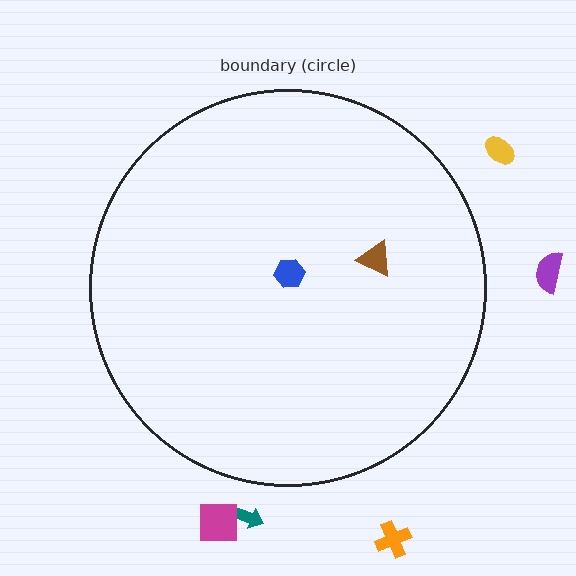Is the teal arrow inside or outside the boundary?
Outside.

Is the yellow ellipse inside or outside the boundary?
Outside.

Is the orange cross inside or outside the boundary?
Outside.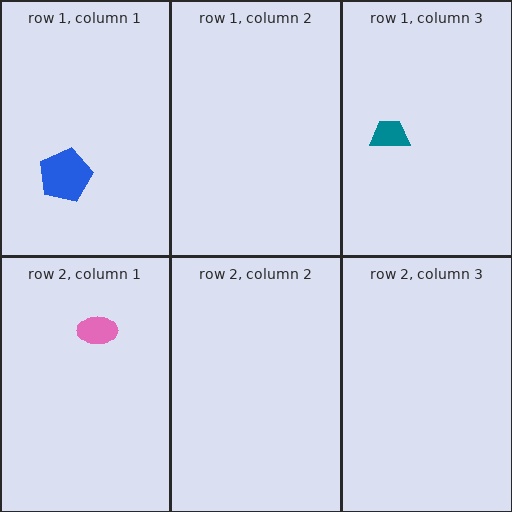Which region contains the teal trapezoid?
The row 1, column 3 region.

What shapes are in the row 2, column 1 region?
The pink ellipse.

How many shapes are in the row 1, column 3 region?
1.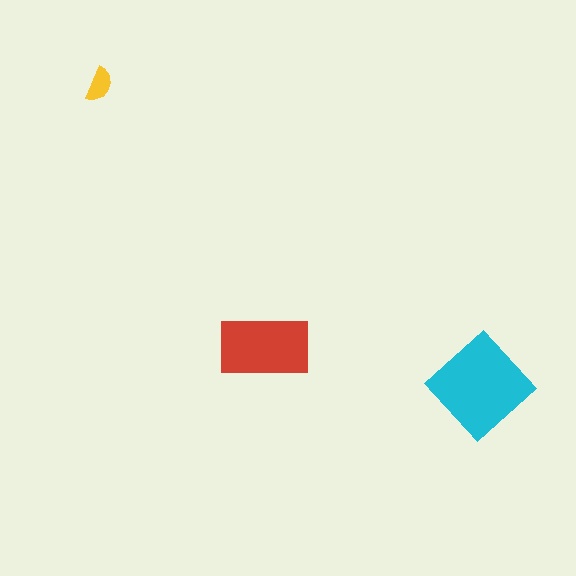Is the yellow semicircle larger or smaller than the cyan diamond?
Smaller.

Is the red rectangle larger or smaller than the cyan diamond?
Smaller.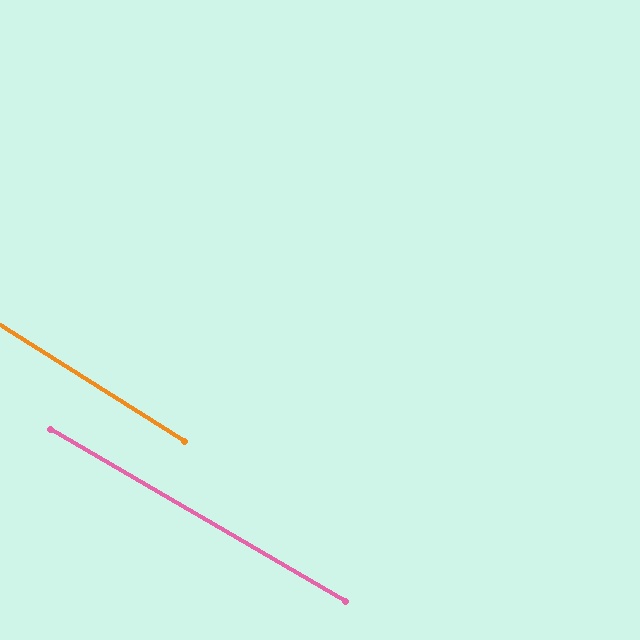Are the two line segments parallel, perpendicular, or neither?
Parallel — their directions differ by only 2.0°.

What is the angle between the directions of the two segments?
Approximately 2 degrees.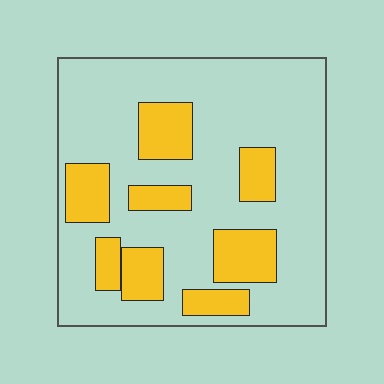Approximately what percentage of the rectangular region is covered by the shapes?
Approximately 25%.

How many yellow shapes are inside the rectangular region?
8.